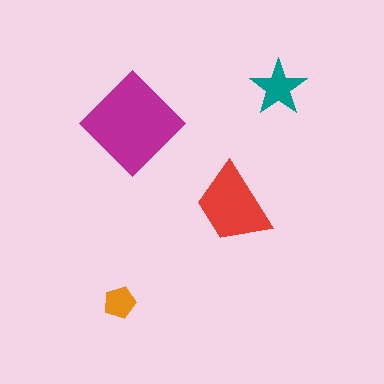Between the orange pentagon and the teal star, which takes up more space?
The teal star.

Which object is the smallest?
The orange pentagon.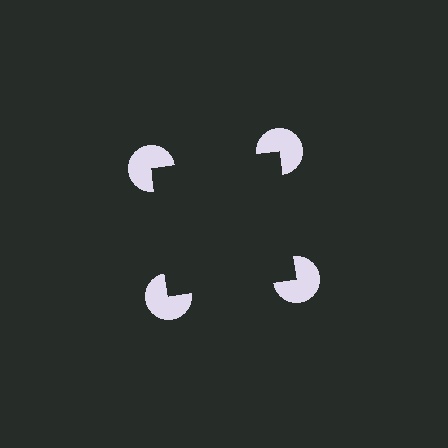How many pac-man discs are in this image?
There are 4 — one at each vertex of the illusory square.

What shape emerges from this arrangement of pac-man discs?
An illusory square — its edges are inferred from the aligned wedge cuts in the pac-man discs, not physically drawn.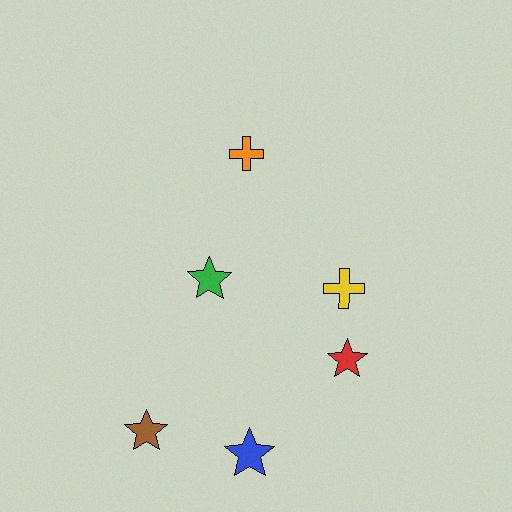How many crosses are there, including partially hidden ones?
There are 2 crosses.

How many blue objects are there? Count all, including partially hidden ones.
There is 1 blue object.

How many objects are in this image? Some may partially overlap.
There are 6 objects.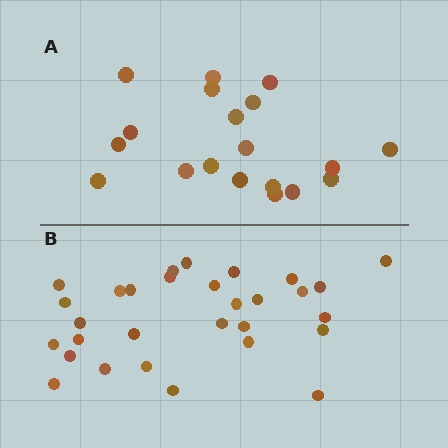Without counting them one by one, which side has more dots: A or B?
Region B (the bottom region) has more dots.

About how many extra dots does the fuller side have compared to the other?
Region B has roughly 12 or so more dots than region A.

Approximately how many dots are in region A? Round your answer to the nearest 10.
About 20 dots. (The exact count is 19, which rounds to 20.)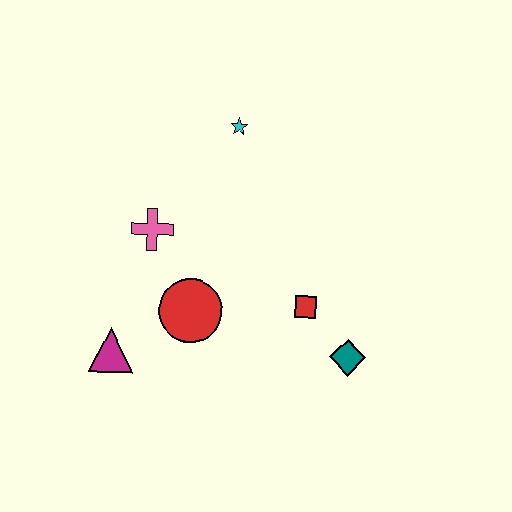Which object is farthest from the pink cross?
The teal diamond is farthest from the pink cross.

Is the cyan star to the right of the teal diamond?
No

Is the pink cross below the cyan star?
Yes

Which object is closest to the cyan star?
The pink cross is closest to the cyan star.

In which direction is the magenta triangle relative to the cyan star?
The magenta triangle is below the cyan star.